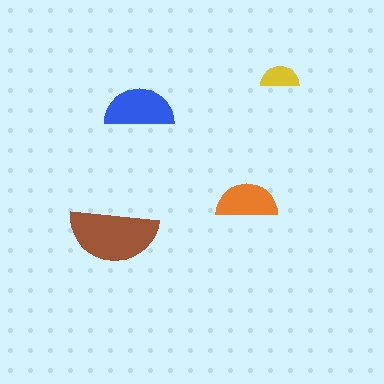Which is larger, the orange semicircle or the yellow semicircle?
The orange one.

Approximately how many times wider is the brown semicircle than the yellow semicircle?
About 2.5 times wider.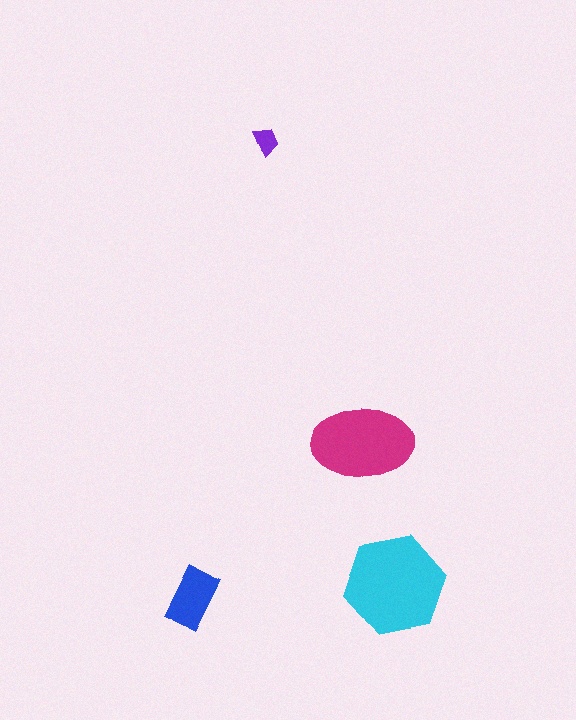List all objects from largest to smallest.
The cyan hexagon, the magenta ellipse, the blue rectangle, the purple trapezoid.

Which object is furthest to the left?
The blue rectangle is leftmost.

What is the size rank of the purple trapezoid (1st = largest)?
4th.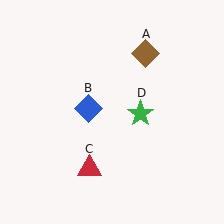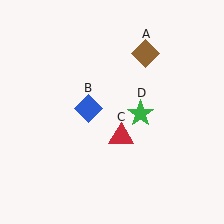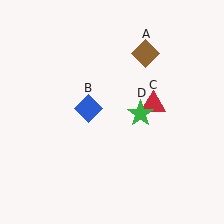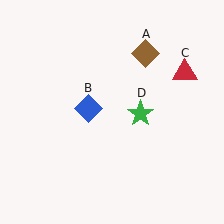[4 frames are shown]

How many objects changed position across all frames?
1 object changed position: red triangle (object C).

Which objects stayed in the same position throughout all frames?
Brown diamond (object A) and blue diamond (object B) and green star (object D) remained stationary.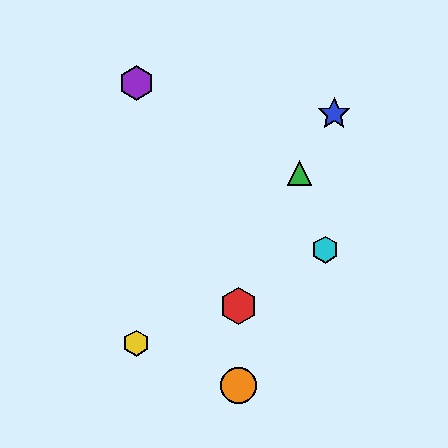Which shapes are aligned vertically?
The yellow hexagon, the purple hexagon are aligned vertically.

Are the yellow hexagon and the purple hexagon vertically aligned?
Yes, both are at x≈136.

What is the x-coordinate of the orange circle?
The orange circle is at x≈238.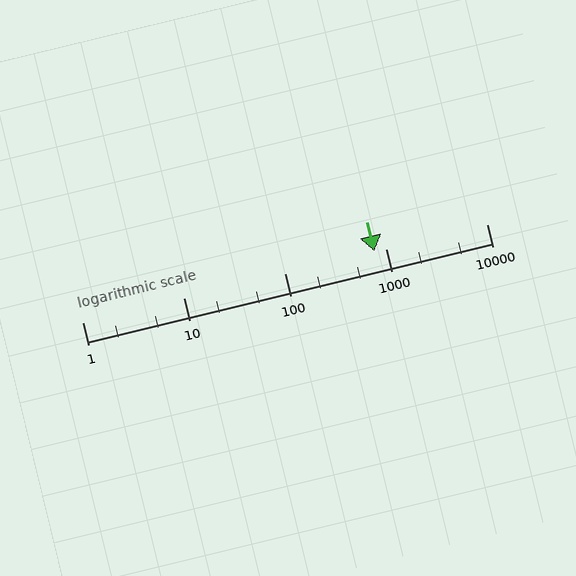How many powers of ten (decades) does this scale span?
The scale spans 4 decades, from 1 to 10000.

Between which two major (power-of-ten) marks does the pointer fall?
The pointer is between 100 and 1000.